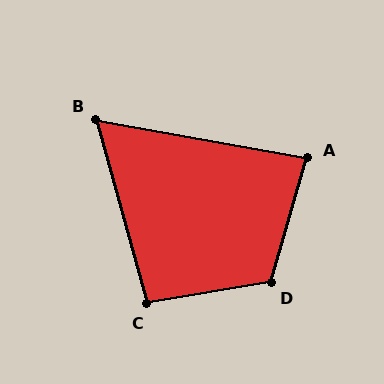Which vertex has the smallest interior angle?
B, at approximately 65 degrees.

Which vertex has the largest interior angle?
D, at approximately 115 degrees.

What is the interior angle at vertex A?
Approximately 84 degrees (acute).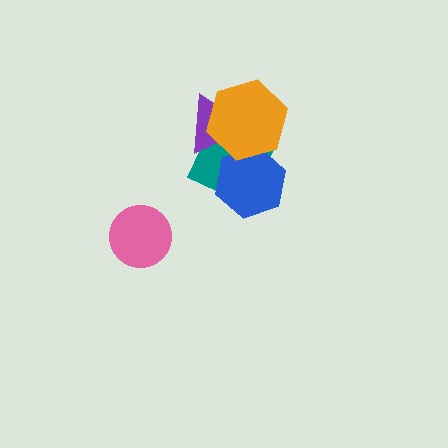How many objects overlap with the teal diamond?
3 objects overlap with the teal diamond.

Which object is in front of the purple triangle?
The orange hexagon is in front of the purple triangle.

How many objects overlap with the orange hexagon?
3 objects overlap with the orange hexagon.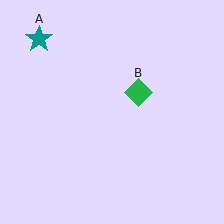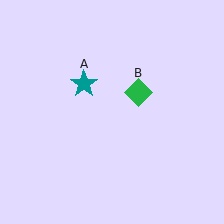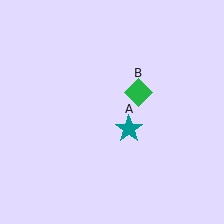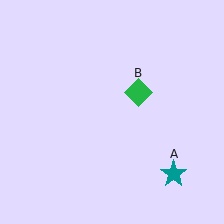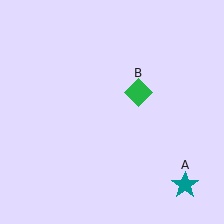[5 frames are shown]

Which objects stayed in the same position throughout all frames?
Green diamond (object B) remained stationary.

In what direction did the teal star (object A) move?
The teal star (object A) moved down and to the right.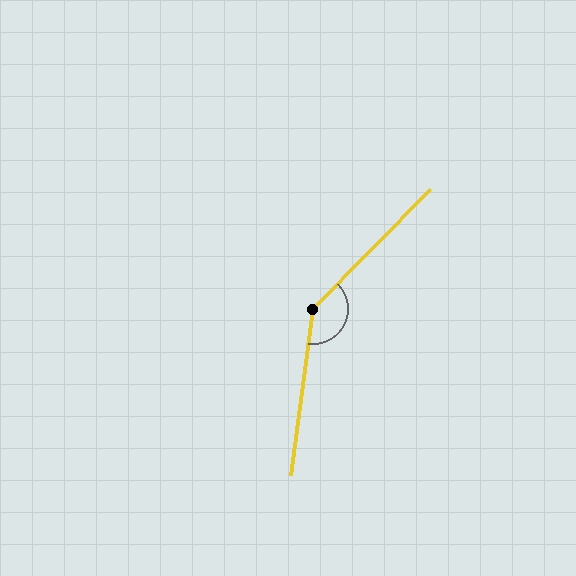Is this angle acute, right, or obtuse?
It is obtuse.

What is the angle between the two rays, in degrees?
Approximately 143 degrees.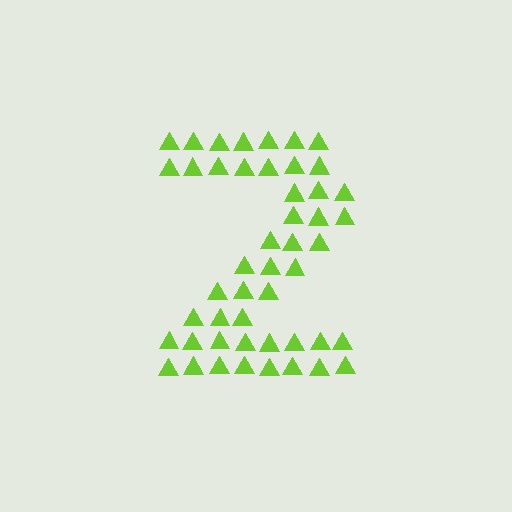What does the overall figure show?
The overall figure shows the digit 2.